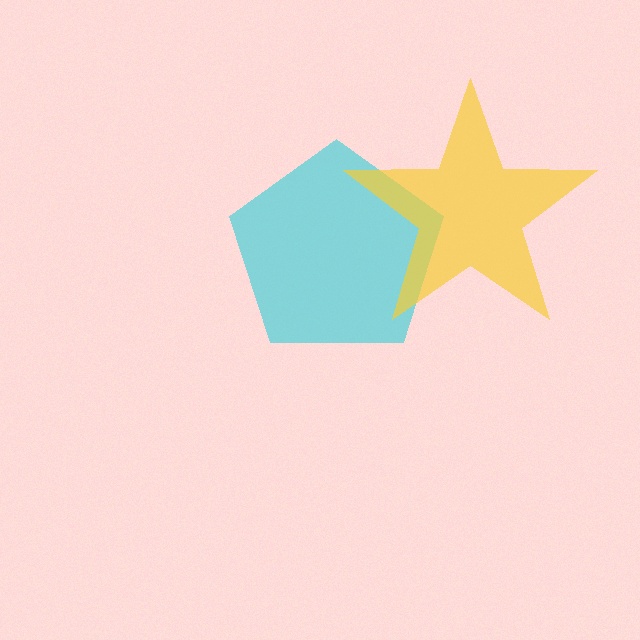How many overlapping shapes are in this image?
There are 2 overlapping shapes in the image.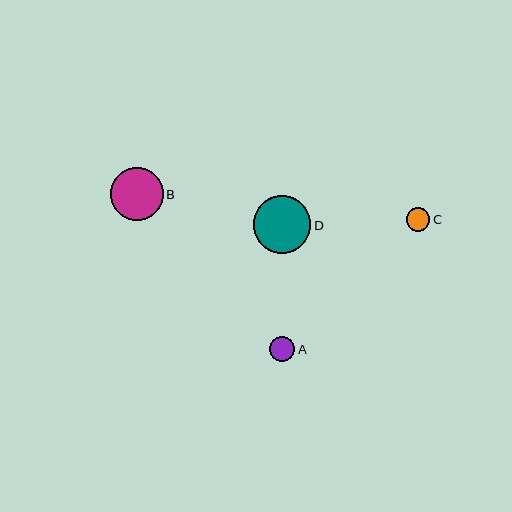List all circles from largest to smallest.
From largest to smallest: D, B, A, C.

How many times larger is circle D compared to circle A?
Circle D is approximately 2.3 times the size of circle A.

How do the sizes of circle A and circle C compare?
Circle A and circle C are approximately the same size.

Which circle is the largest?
Circle D is the largest with a size of approximately 58 pixels.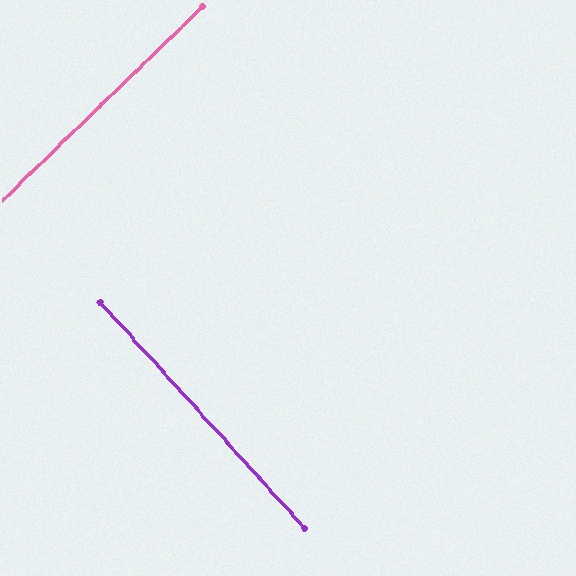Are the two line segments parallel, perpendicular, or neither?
Perpendicular — they meet at approximately 88°.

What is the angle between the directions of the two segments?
Approximately 88 degrees.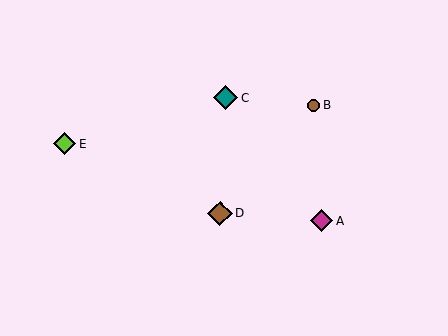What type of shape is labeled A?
Shape A is a magenta diamond.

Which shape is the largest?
The brown diamond (labeled D) is the largest.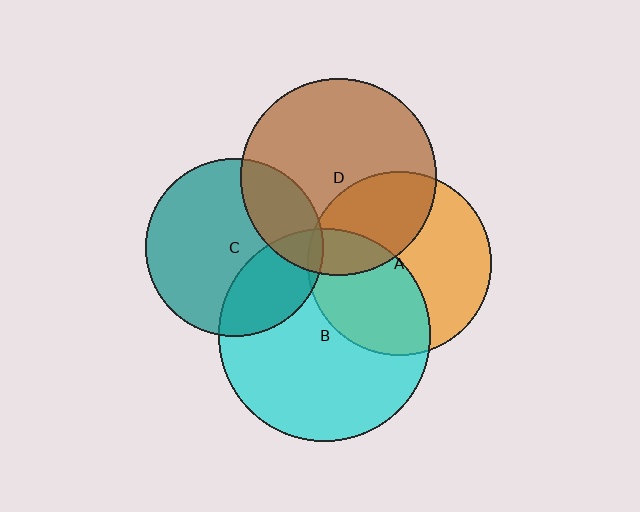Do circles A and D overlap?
Yes.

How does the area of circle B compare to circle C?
Approximately 1.4 times.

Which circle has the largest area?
Circle B (cyan).